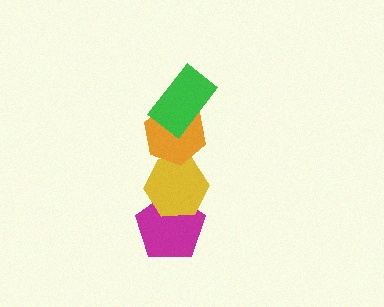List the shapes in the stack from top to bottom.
From top to bottom: the green rectangle, the orange hexagon, the yellow hexagon, the magenta pentagon.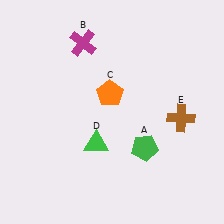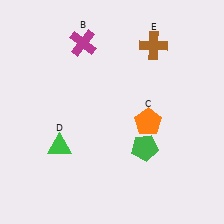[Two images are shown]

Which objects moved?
The objects that moved are: the orange pentagon (C), the green triangle (D), the brown cross (E).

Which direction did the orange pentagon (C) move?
The orange pentagon (C) moved right.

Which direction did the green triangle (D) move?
The green triangle (D) moved left.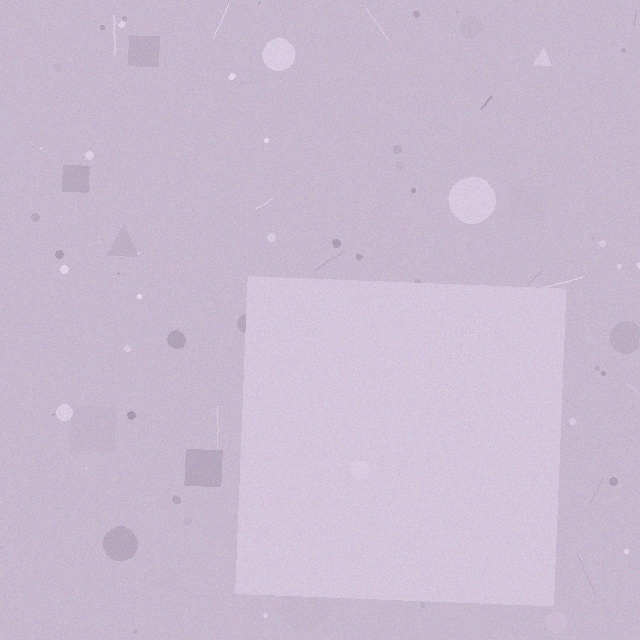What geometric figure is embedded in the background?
A square is embedded in the background.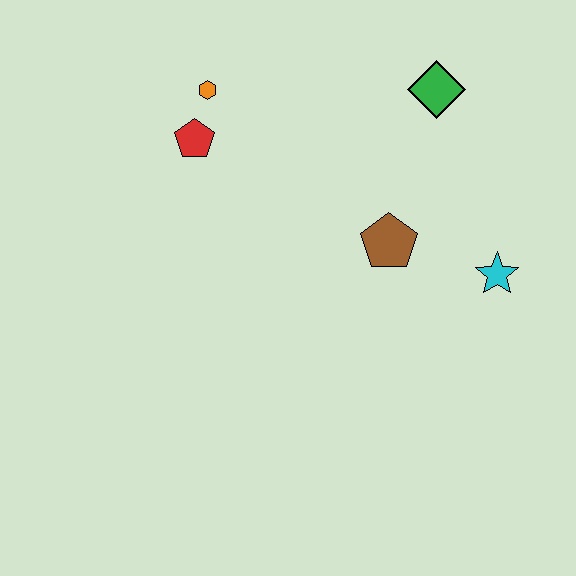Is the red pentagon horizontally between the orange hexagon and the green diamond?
No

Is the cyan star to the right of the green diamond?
Yes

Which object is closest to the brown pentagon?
The cyan star is closest to the brown pentagon.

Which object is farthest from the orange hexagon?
The cyan star is farthest from the orange hexagon.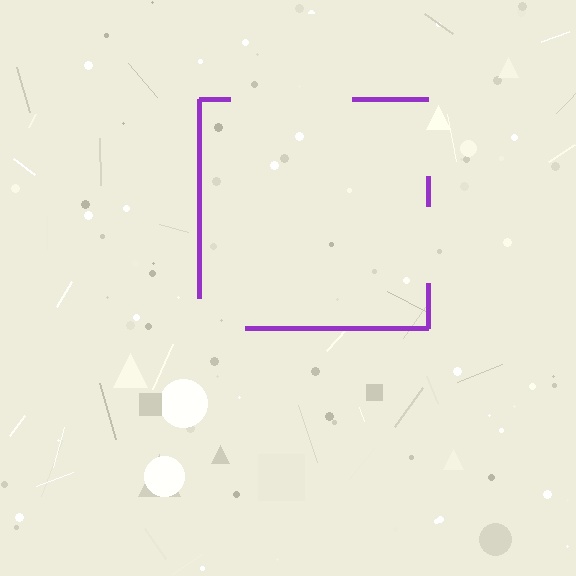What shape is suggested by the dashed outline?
The dashed outline suggests a square.